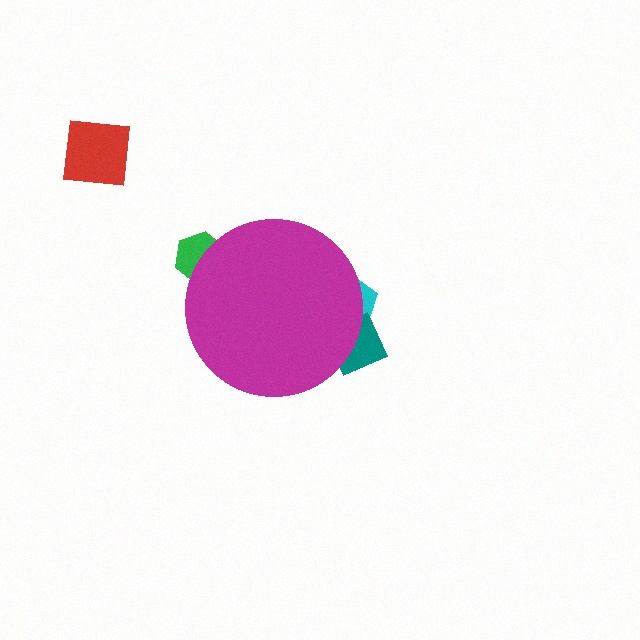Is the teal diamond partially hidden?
Yes, the teal diamond is partially hidden behind the magenta circle.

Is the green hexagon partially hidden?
Yes, the green hexagon is partially hidden behind the magenta circle.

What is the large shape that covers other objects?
A magenta circle.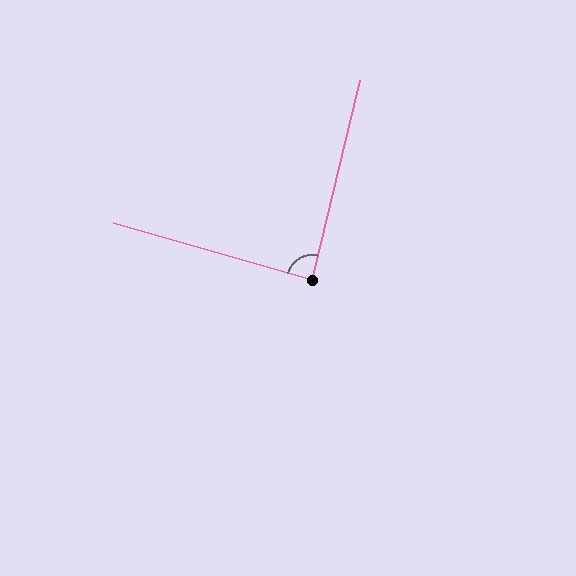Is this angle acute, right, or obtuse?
It is approximately a right angle.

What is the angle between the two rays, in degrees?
Approximately 87 degrees.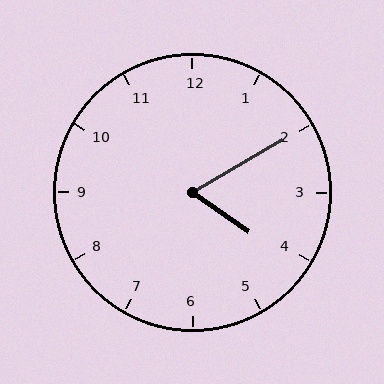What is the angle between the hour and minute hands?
Approximately 65 degrees.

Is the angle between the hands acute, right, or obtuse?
It is acute.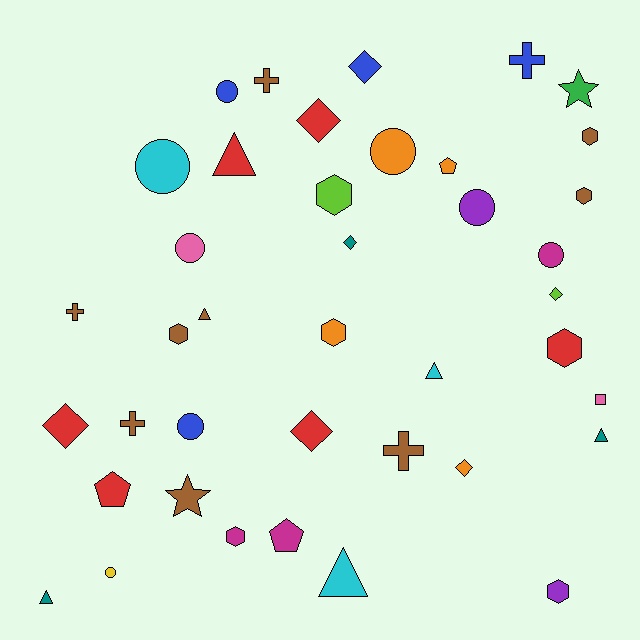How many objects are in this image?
There are 40 objects.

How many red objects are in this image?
There are 6 red objects.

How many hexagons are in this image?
There are 8 hexagons.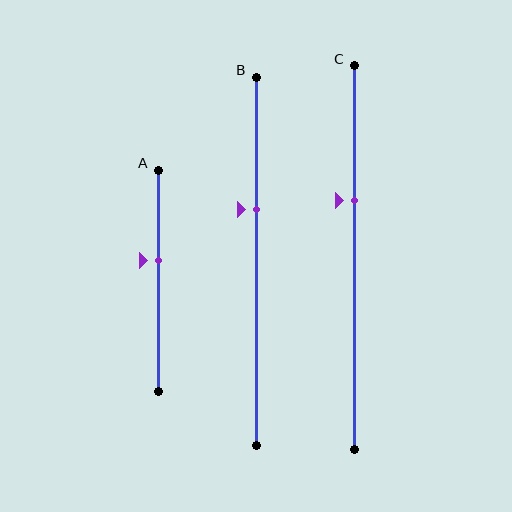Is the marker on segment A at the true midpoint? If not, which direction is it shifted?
No, the marker on segment A is shifted upward by about 9% of the segment length.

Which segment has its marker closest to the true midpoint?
Segment A has its marker closest to the true midpoint.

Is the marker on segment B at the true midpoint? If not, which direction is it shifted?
No, the marker on segment B is shifted upward by about 14% of the segment length.